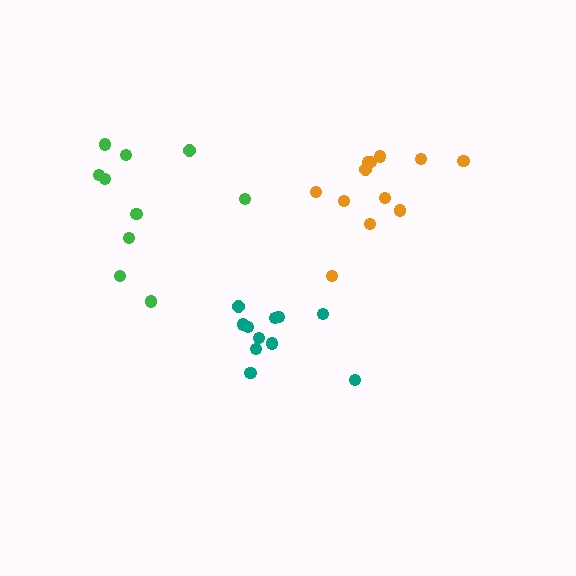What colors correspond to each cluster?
The clusters are colored: green, orange, teal.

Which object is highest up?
The orange cluster is topmost.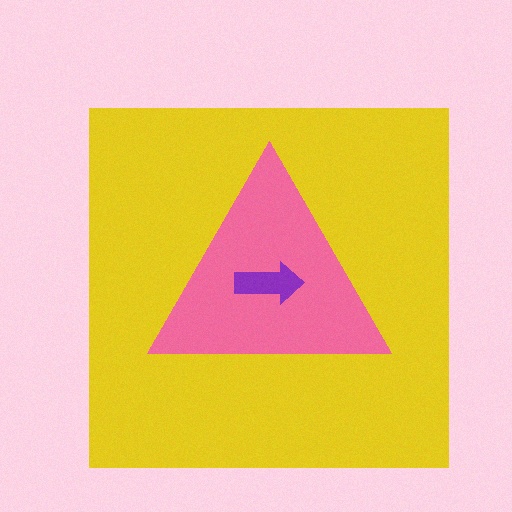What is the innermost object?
The purple arrow.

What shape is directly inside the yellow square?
The pink triangle.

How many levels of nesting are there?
3.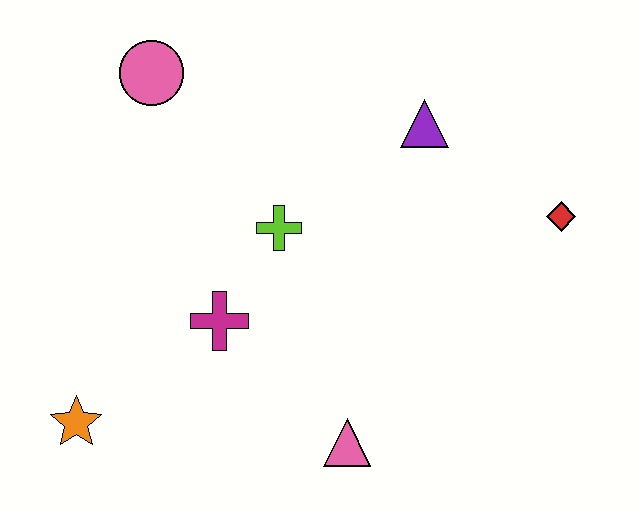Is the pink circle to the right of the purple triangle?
No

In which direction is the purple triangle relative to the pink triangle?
The purple triangle is above the pink triangle.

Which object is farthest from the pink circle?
The red diamond is farthest from the pink circle.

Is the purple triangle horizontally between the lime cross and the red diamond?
Yes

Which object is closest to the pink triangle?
The magenta cross is closest to the pink triangle.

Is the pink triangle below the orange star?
Yes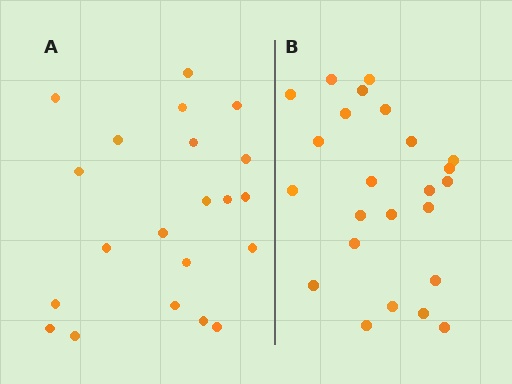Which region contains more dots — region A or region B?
Region B (the right region) has more dots.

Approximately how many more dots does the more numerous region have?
Region B has just a few more — roughly 2 or 3 more dots than region A.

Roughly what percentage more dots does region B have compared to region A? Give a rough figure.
About 15% more.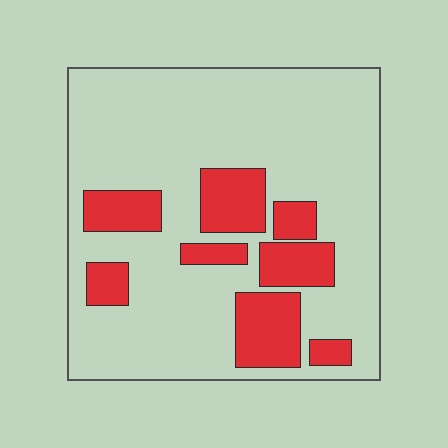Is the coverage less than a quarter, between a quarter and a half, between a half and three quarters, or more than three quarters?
Less than a quarter.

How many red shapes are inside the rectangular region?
8.